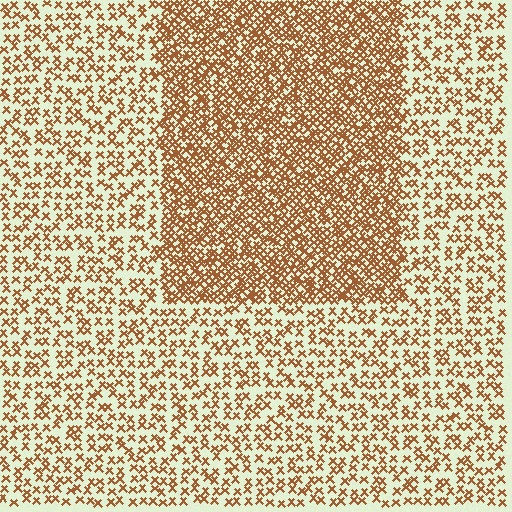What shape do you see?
I see a rectangle.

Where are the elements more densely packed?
The elements are more densely packed inside the rectangle boundary.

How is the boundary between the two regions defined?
The boundary is defined by a change in element density (approximately 2.2x ratio). All elements are the same color, size, and shape.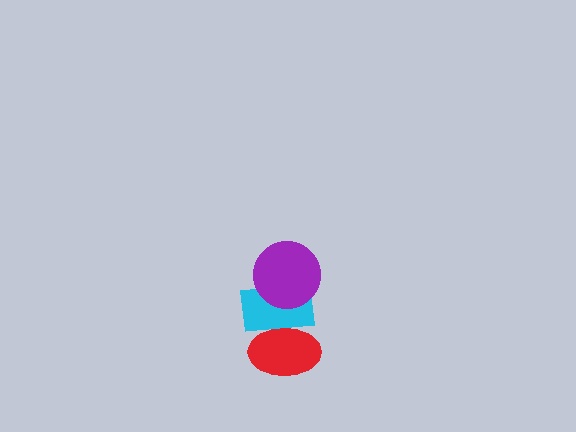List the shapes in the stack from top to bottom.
From top to bottom: the purple circle, the cyan rectangle, the red ellipse.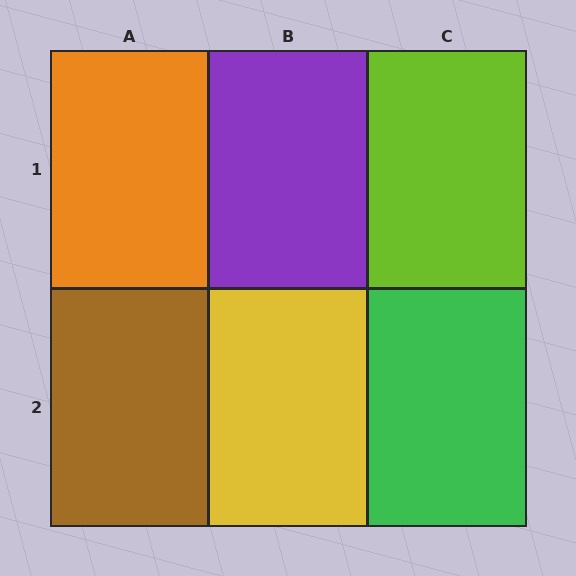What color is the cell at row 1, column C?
Lime.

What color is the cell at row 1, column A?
Orange.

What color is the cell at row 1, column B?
Purple.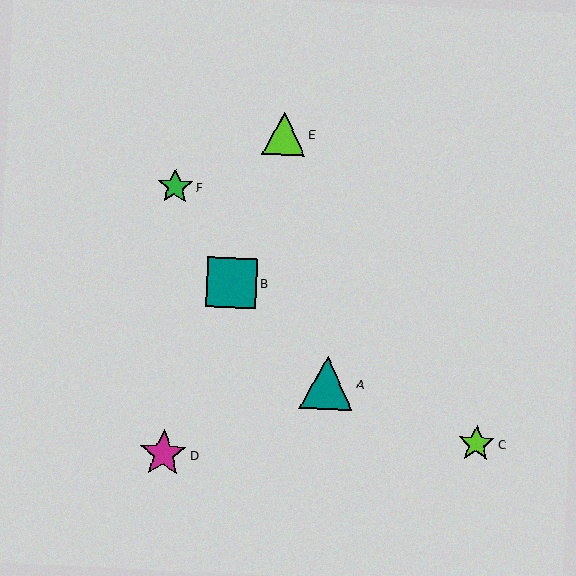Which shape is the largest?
The teal triangle (labeled A) is the largest.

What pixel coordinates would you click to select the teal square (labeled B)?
Click at (232, 282) to select the teal square B.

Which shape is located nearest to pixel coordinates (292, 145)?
The lime triangle (labeled E) at (284, 133) is nearest to that location.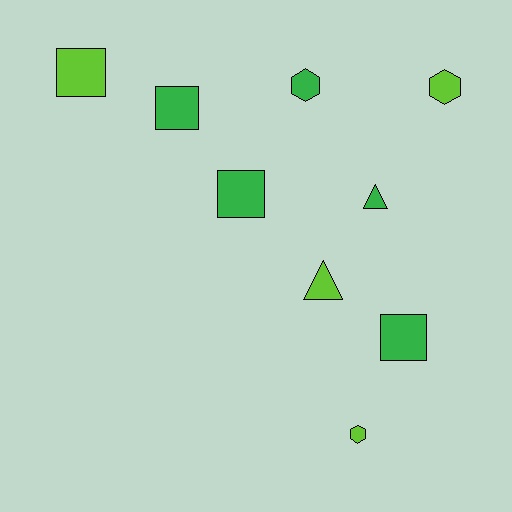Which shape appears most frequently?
Square, with 4 objects.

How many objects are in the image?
There are 9 objects.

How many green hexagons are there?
There is 1 green hexagon.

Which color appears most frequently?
Green, with 5 objects.